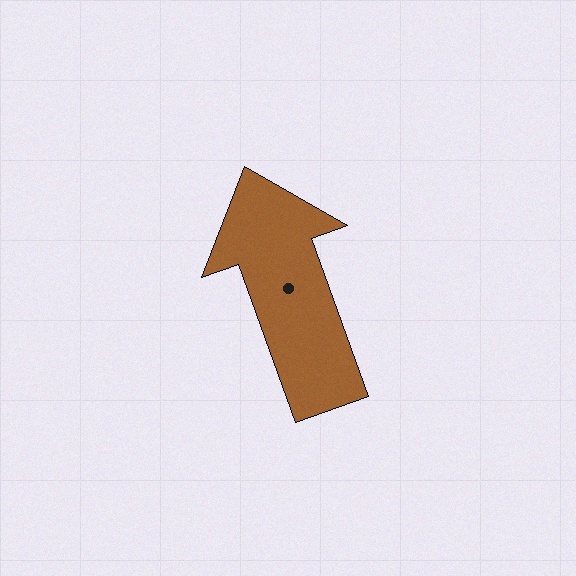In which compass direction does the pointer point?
North.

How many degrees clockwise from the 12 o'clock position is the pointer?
Approximately 340 degrees.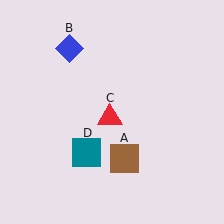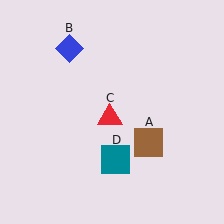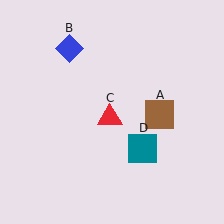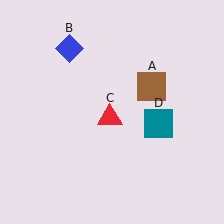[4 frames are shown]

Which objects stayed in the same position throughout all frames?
Blue diamond (object B) and red triangle (object C) remained stationary.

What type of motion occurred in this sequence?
The brown square (object A), teal square (object D) rotated counterclockwise around the center of the scene.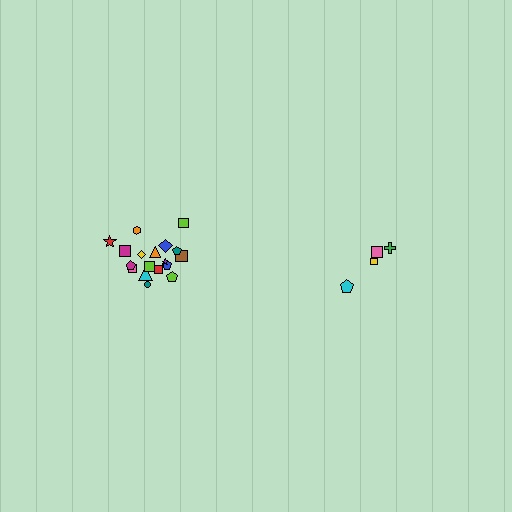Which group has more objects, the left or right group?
The left group.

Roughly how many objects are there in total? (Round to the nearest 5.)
Roughly 20 objects in total.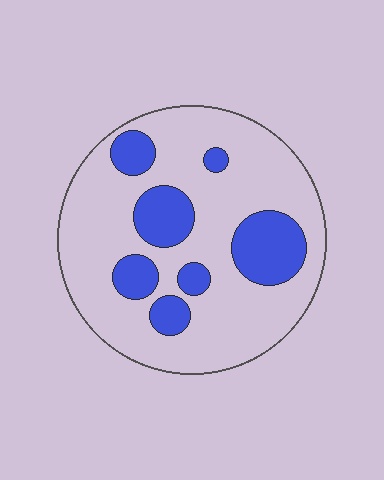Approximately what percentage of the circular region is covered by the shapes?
Approximately 25%.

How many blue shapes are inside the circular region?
7.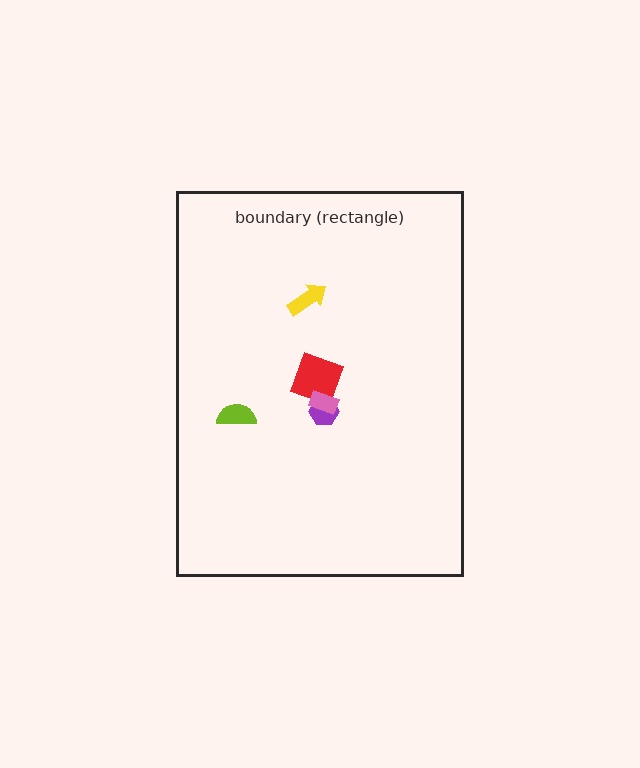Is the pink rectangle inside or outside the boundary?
Inside.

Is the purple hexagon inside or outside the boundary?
Inside.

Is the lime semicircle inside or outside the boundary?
Inside.